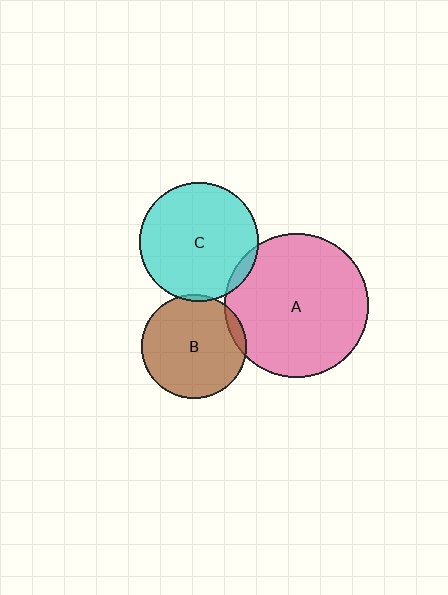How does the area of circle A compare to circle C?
Approximately 1.5 times.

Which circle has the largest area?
Circle A (pink).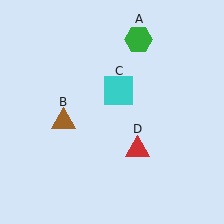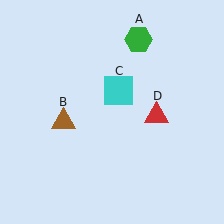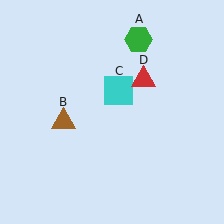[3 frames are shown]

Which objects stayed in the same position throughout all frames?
Green hexagon (object A) and brown triangle (object B) and cyan square (object C) remained stationary.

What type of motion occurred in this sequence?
The red triangle (object D) rotated counterclockwise around the center of the scene.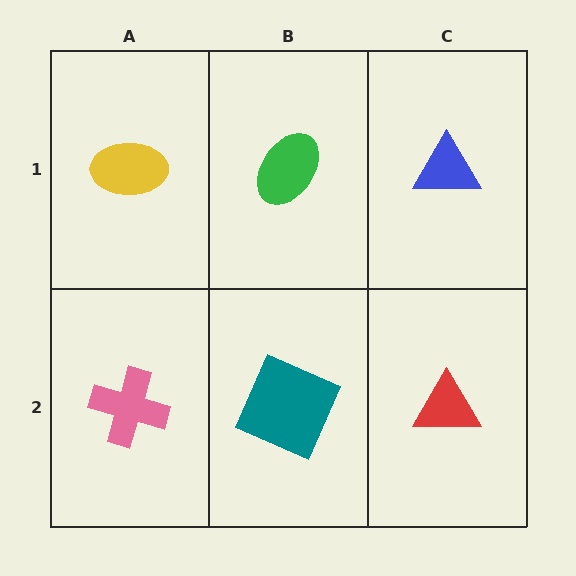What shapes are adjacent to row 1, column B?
A teal square (row 2, column B), a yellow ellipse (row 1, column A), a blue triangle (row 1, column C).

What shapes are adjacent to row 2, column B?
A green ellipse (row 1, column B), a pink cross (row 2, column A), a red triangle (row 2, column C).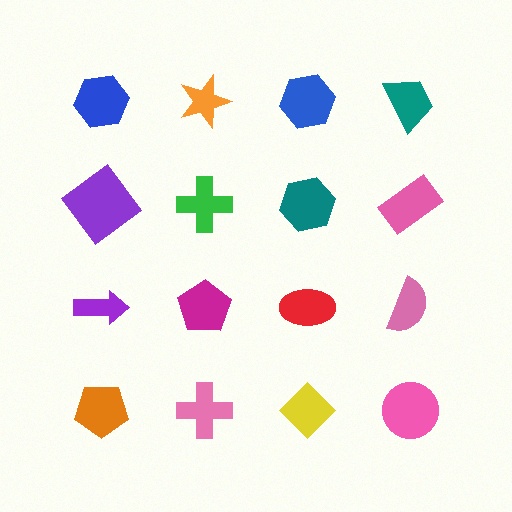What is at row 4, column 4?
A pink circle.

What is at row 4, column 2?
A pink cross.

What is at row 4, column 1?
An orange pentagon.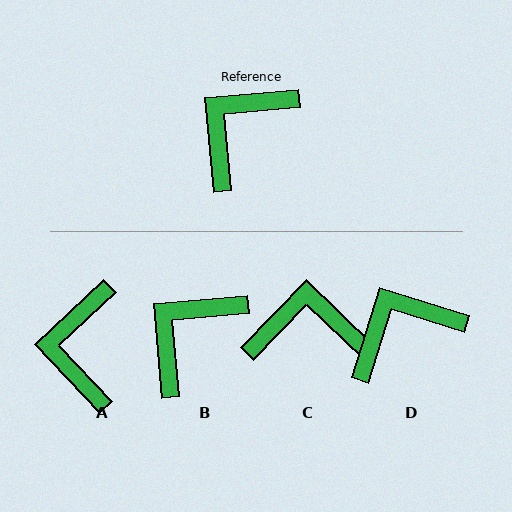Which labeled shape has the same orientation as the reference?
B.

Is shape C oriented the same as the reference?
No, it is off by about 49 degrees.